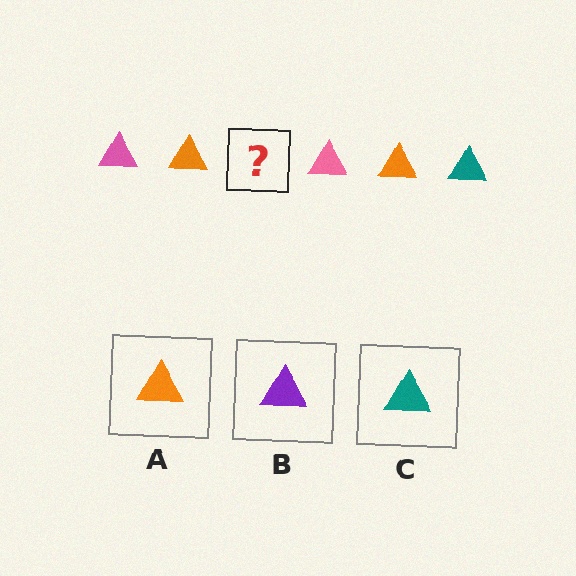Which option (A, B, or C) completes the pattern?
C.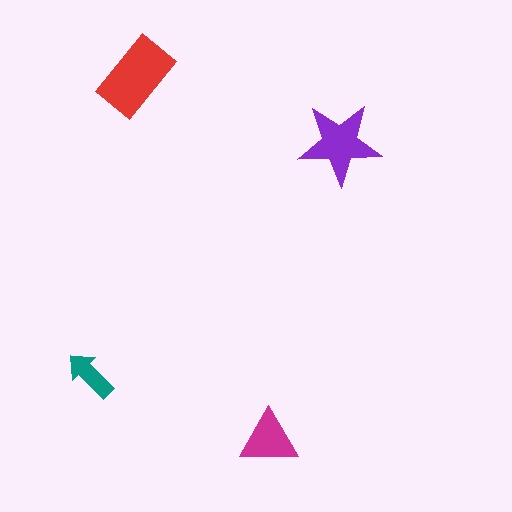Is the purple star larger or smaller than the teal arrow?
Larger.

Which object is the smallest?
The teal arrow.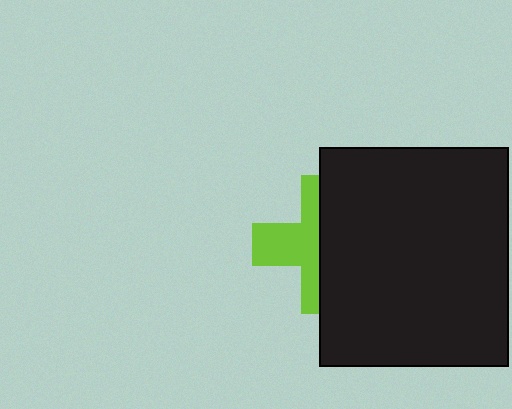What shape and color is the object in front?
The object in front is a black rectangle.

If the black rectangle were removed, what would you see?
You would see the complete lime cross.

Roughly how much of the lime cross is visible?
About half of it is visible (roughly 46%).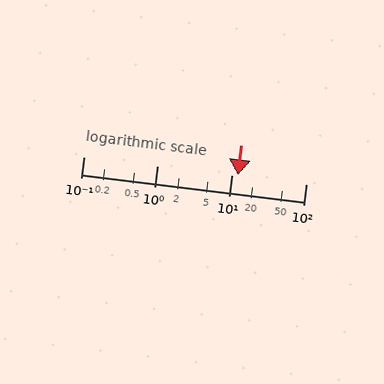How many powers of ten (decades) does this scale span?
The scale spans 3 decades, from 0.1 to 100.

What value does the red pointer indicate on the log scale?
The pointer indicates approximately 12.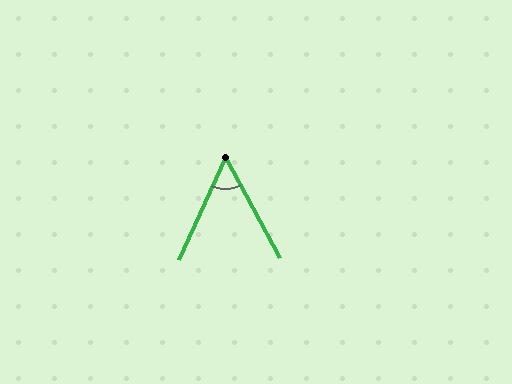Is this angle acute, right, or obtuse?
It is acute.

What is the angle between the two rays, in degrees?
Approximately 53 degrees.